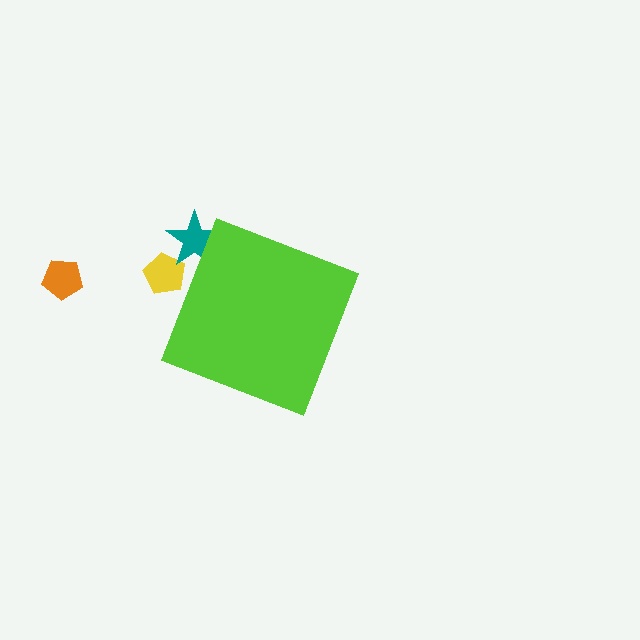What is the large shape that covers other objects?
A lime diamond.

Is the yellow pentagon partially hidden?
Yes, the yellow pentagon is partially hidden behind the lime diamond.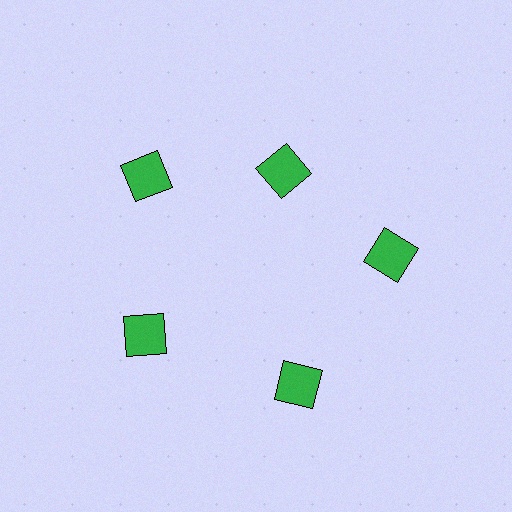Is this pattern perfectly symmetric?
No. The 5 green squares are arranged in a ring, but one element near the 1 o'clock position is pulled inward toward the center, breaking the 5-fold rotational symmetry.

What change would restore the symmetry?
The symmetry would be restored by moving it outward, back onto the ring so that all 5 squares sit at equal angles and equal distance from the center.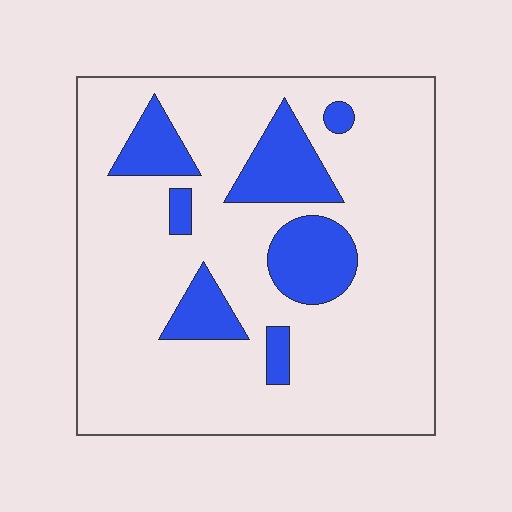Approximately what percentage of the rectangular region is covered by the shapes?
Approximately 20%.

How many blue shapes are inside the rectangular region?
7.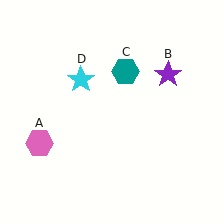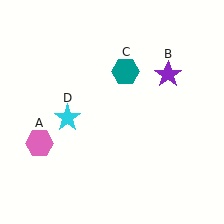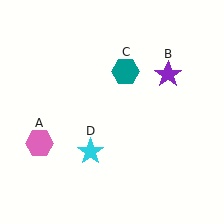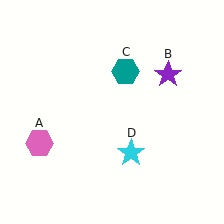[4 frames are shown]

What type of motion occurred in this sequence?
The cyan star (object D) rotated counterclockwise around the center of the scene.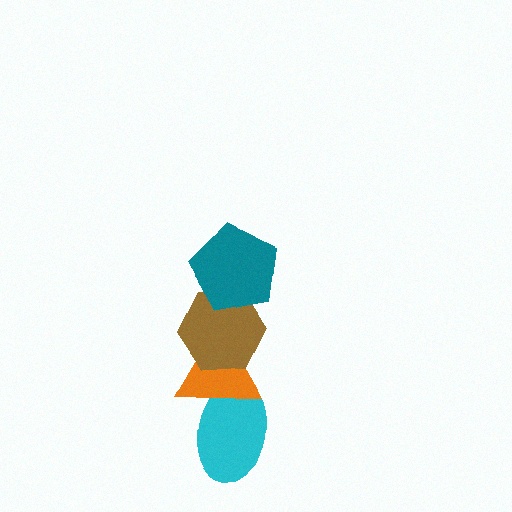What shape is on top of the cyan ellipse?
The orange triangle is on top of the cyan ellipse.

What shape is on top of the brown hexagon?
The teal pentagon is on top of the brown hexagon.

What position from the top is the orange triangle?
The orange triangle is 3rd from the top.